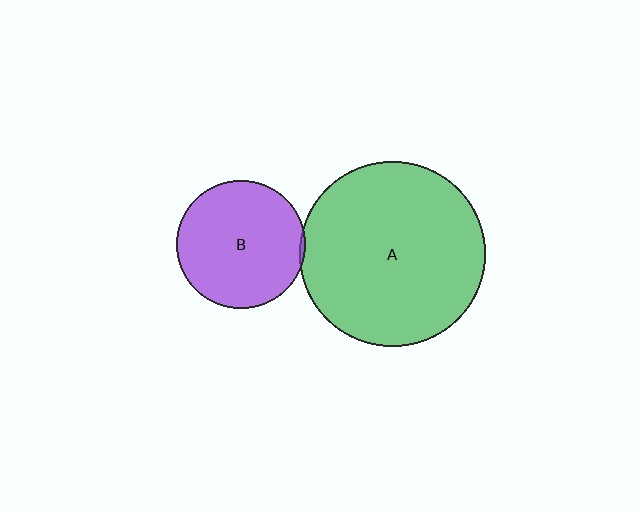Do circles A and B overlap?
Yes.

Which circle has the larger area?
Circle A (green).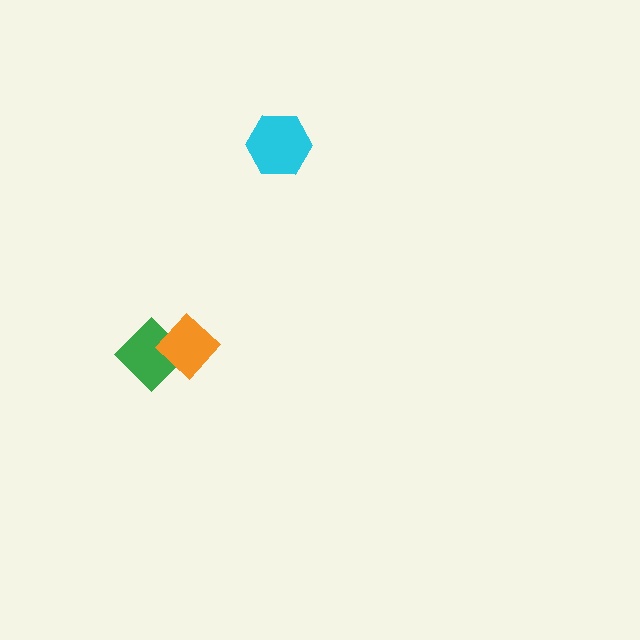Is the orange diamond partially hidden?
No, no other shape covers it.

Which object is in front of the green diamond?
The orange diamond is in front of the green diamond.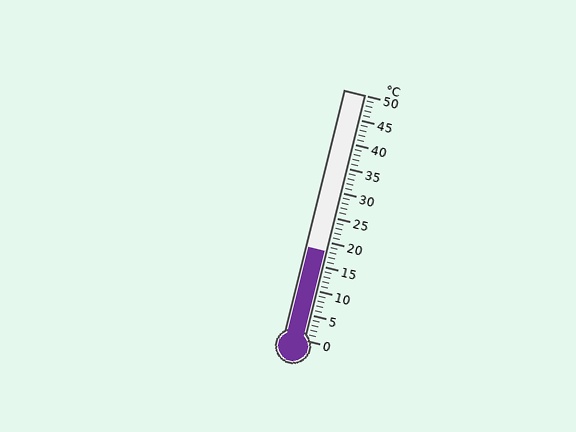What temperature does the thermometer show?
The thermometer shows approximately 18°C.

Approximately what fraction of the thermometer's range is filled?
The thermometer is filled to approximately 35% of its range.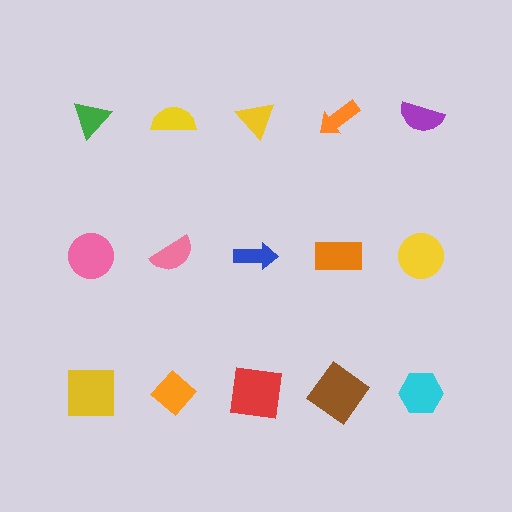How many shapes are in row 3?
5 shapes.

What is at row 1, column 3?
A yellow triangle.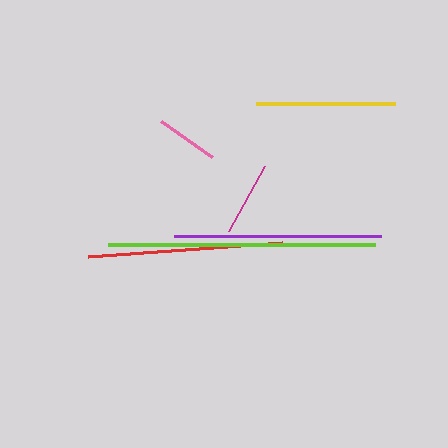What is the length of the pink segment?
The pink segment is approximately 62 pixels long.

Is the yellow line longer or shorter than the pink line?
The yellow line is longer than the pink line.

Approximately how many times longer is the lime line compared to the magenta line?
The lime line is approximately 3.6 times the length of the magenta line.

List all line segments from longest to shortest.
From longest to shortest: lime, purple, red, yellow, magenta, pink.